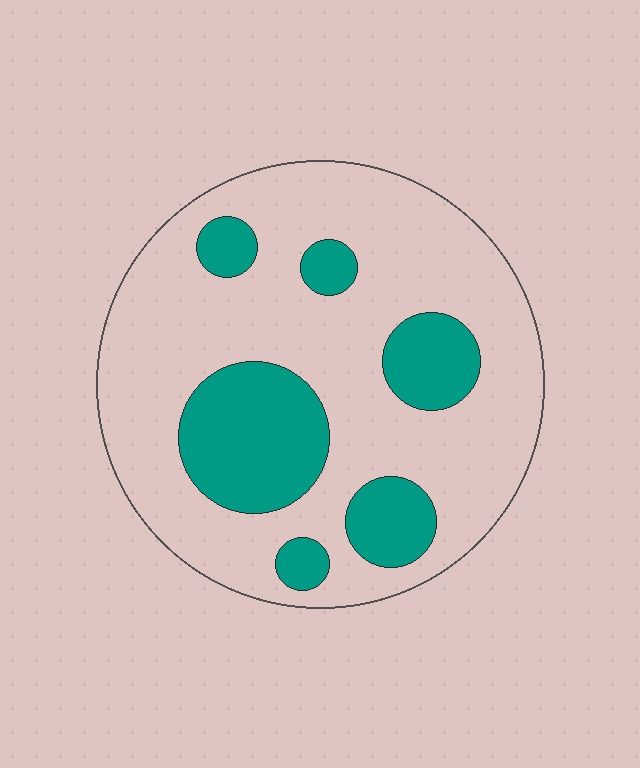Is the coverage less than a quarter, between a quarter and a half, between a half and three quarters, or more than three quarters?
Between a quarter and a half.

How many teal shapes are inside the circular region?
6.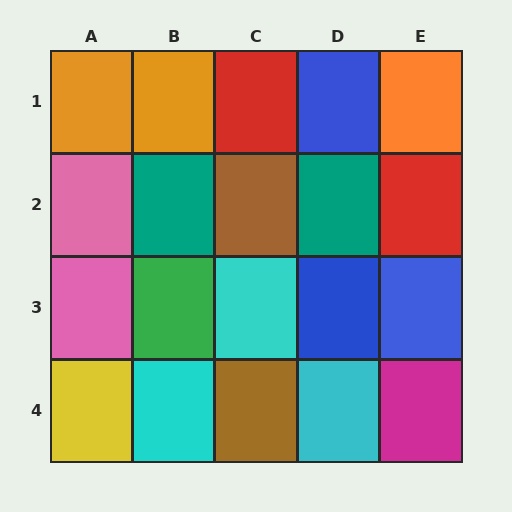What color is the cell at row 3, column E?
Blue.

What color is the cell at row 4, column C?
Brown.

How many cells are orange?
3 cells are orange.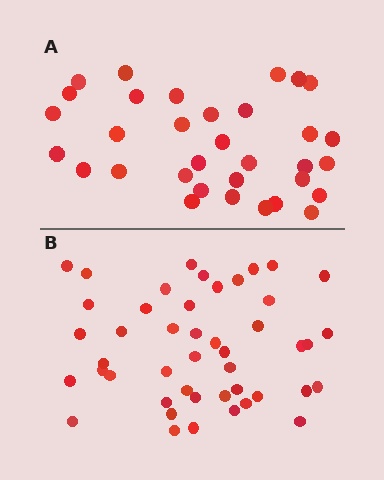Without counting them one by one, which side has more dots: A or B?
Region B (the bottom region) has more dots.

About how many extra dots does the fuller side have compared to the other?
Region B has approximately 15 more dots than region A.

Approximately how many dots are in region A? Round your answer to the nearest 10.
About 30 dots. (The exact count is 33, which rounds to 30.)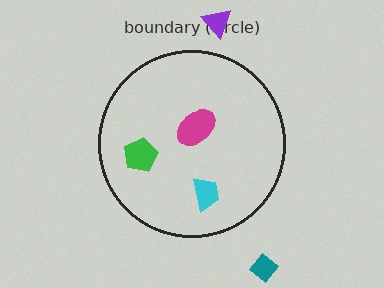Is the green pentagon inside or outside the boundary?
Inside.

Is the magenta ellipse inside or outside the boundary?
Inside.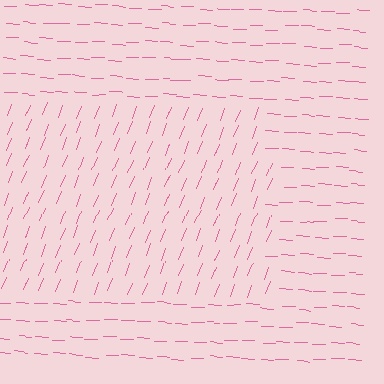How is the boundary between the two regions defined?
The boundary is defined purely by a change in line orientation (approximately 71 degrees difference). All lines are the same color and thickness.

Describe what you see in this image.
The image is filled with small pink line segments. A rectangle region in the image has lines oriented differently from the surrounding lines, creating a visible texture boundary.